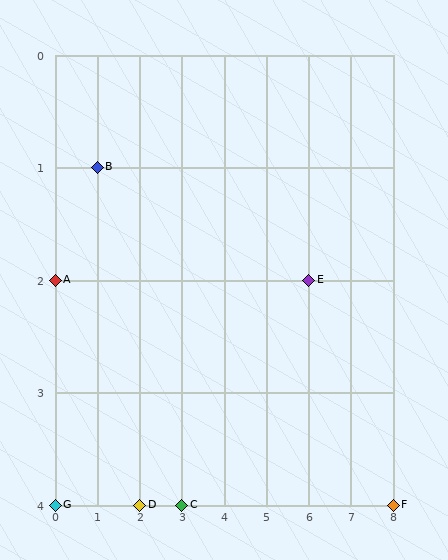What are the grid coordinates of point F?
Point F is at grid coordinates (8, 4).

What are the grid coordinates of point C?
Point C is at grid coordinates (3, 4).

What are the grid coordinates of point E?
Point E is at grid coordinates (6, 2).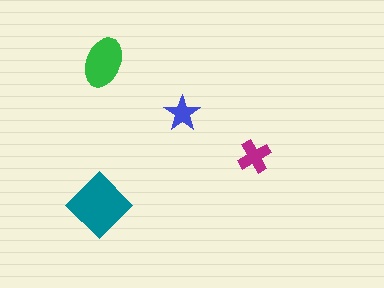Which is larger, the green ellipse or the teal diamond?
The teal diamond.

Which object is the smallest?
The blue star.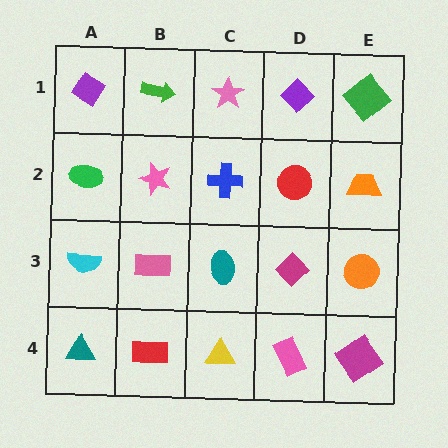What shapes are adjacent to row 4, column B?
A pink rectangle (row 3, column B), a teal triangle (row 4, column A), a yellow triangle (row 4, column C).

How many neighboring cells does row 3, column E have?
3.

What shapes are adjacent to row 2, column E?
A green diamond (row 1, column E), an orange circle (row 3, column E), a red circle (row 2, column D).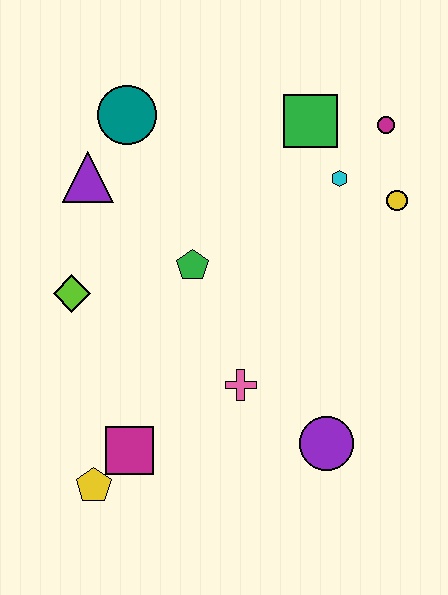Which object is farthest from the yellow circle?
The yellow pentagon is farthest from the yellow circle.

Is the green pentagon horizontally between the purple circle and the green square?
No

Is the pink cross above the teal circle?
No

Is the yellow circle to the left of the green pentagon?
No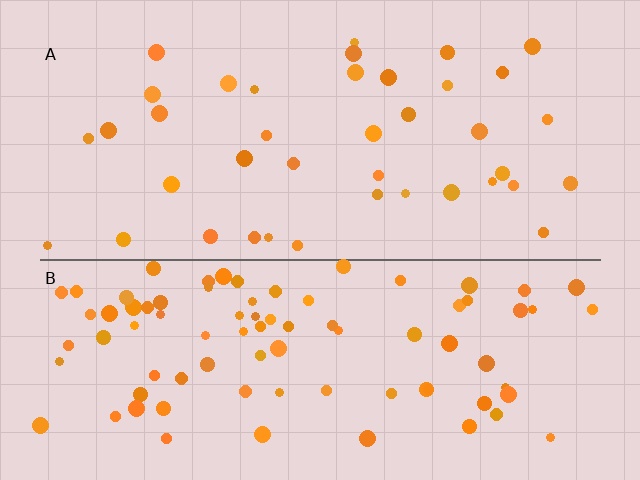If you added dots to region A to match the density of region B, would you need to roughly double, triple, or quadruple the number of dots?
Approximately double.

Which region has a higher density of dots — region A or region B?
B (the bottom).